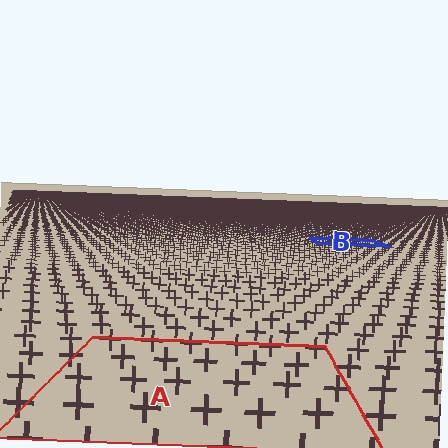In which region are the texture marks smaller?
The texture marks are smaller in region B, because it is farther away.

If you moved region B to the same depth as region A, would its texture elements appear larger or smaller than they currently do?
They would appear larger. At a closer depth, the same texture elements are projected at a bigger on-screen size.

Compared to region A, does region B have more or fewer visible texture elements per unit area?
Region B has more texture elements per unit area — they are packed more densely because it is farther away.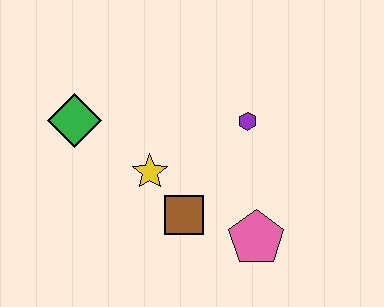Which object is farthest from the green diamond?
The pink pentagon is farthest from the green diamond.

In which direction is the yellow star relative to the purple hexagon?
The yellow star is to the left of the purple hexagon.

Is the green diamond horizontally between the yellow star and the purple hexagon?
No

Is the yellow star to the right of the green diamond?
Yes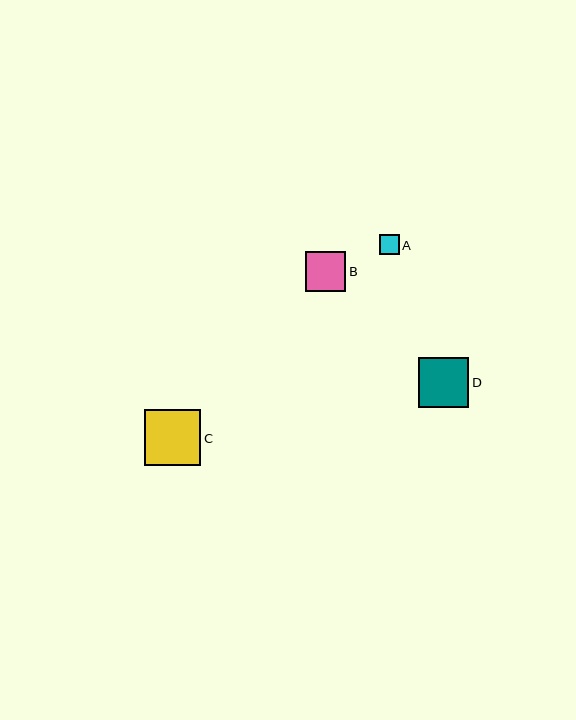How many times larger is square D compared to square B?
Square D is approximately 1.3 times the size of square B.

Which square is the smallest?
Square A is the smallest with a size of approximately 19 pixels.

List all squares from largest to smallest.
From largest to smallest: C, D, B, A.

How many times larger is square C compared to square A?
Square C is approximately 2.9 times the size of square A.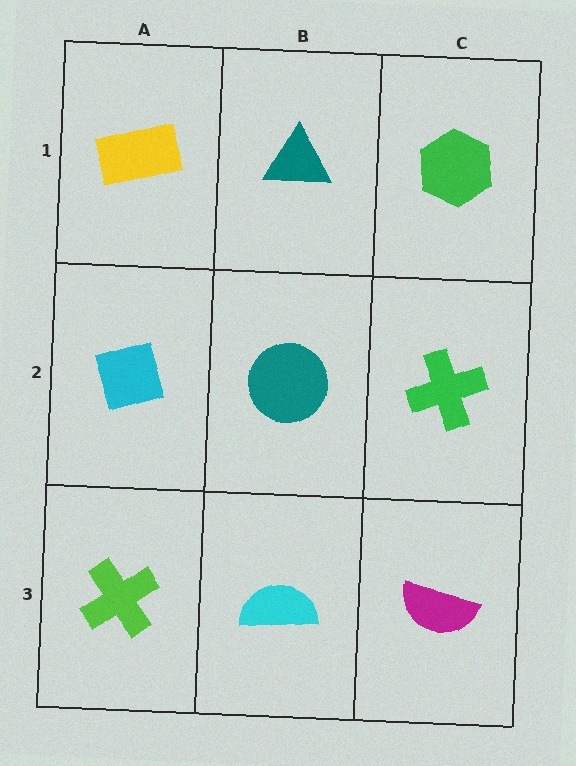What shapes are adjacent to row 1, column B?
A teal circle (row 2, column B), a yellow rectangle (row 1, column A), a green hexagon (row 1, column C).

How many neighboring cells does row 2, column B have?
4.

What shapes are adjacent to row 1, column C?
A green cross (row 2, column C), a teal triangle (row 1, column B).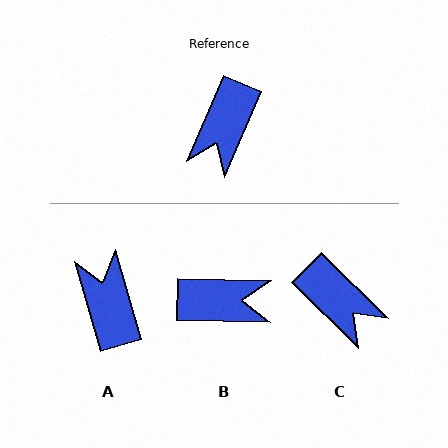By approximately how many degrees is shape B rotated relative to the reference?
Approximately 112 degrees counter-clockwise.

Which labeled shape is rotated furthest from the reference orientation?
A, about 141 degrees away.